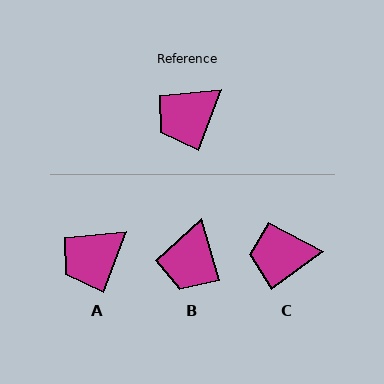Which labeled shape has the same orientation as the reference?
A.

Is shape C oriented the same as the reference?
No, it is off by about 33 degrees.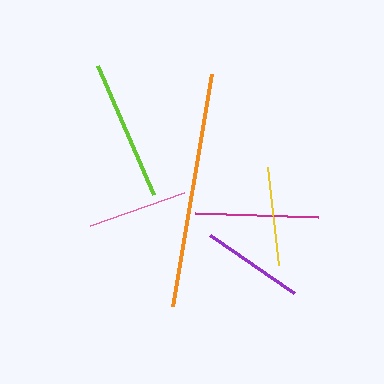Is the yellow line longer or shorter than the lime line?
The lime line is longer than the yellow line.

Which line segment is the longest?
The orange line is the longest at approximately 236 pixels.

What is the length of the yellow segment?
The yellow segment is approximately 99 pixels long.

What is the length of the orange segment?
The orange segment is approximately 236 pixels long.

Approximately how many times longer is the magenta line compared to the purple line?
The magenta line is approximately 1.2 times the length of the purple line.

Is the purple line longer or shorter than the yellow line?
The purple line is longer than the yellow line.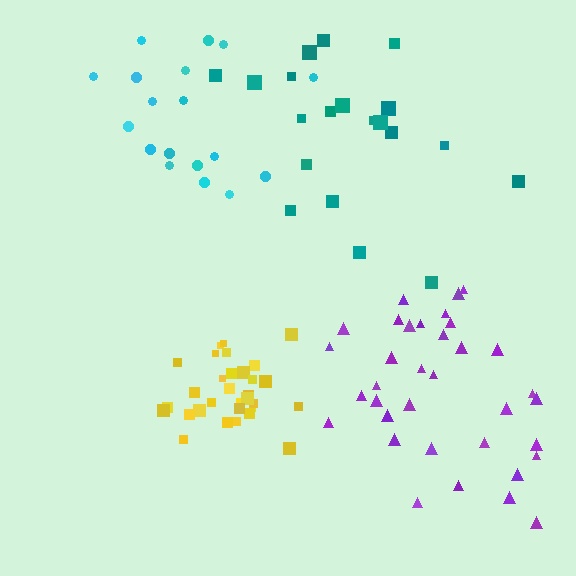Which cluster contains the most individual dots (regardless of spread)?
Purple (35).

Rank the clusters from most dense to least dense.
yellow, purple, cyan, teal.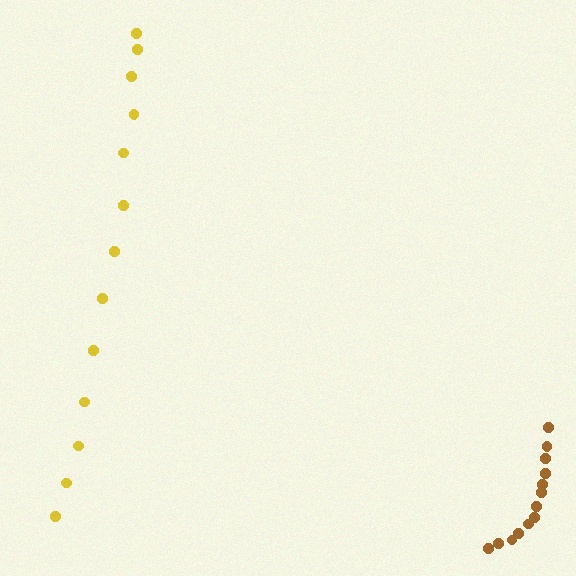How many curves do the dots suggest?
There are 2 distinct paths.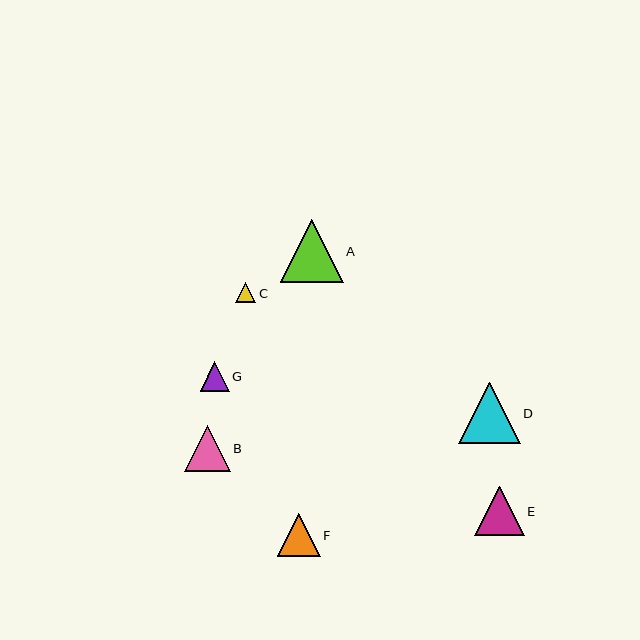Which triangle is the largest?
Triangle A is the largest with a size of approximately 63 pixels.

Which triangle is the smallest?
Triangle C is the smallest with a size of approximately 21 pixels.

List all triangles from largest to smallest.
From largest to smallest: A, D, E, B, F, G, C.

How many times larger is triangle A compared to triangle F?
Triangle A is approximately 1.5 times the size of triangle F.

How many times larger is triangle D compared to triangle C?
Triangle D is approximately 3.0 times the size of triangle C.